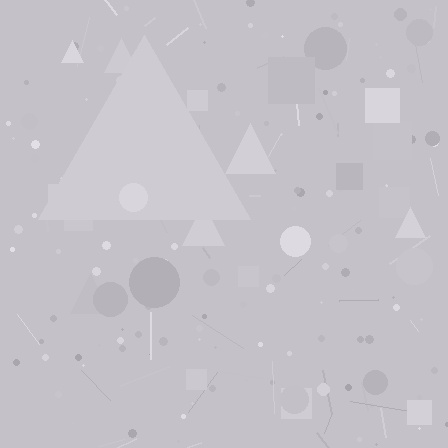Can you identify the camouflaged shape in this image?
The camouflaged shape is a triangle.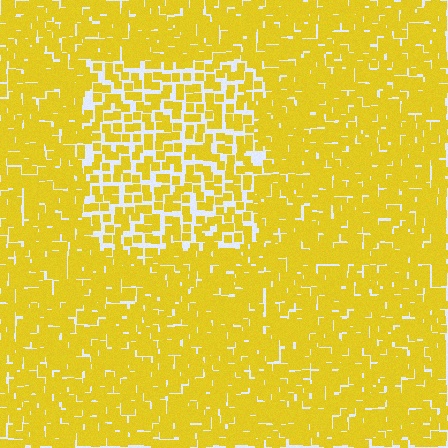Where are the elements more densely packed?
The elements are more densely packed outside the rectangle boundary.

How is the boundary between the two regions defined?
The boundary is defined by a change in element density (approximately 1.8x ratio). All elements are the same color, size, and shape.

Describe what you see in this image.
The image contains small yellow elements arranged at two different densities. A rectangle-shaped region is visible where the elements are less densely packed than the surrounding area.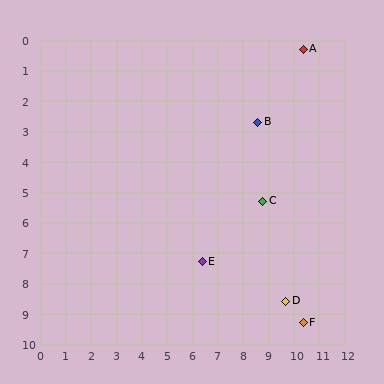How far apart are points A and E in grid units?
Points A and E are about 8.1 grid units apart.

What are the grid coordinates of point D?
Point D is at approximately (9.7, 8.6).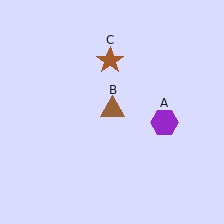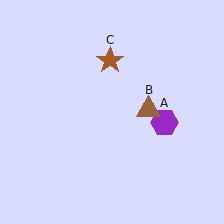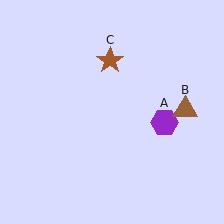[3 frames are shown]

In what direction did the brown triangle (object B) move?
The brown triangle (object B) moved right.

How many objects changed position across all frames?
1 object changed position: brown triangle (object B).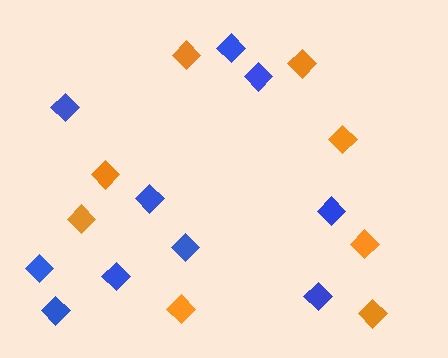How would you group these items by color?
There are 2 groups: one group of orange diamonds (8) and one group of blue diamonds (10).